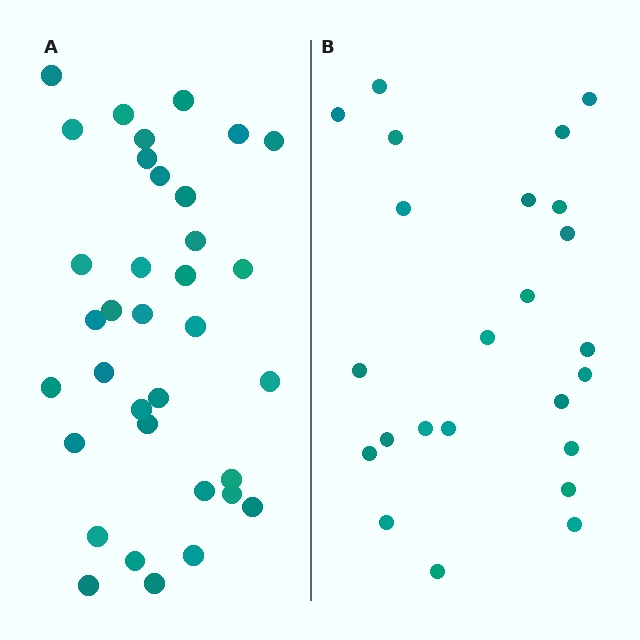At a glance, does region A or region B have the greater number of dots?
Region A (the left region) has more dots.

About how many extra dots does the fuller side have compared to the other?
Region A has roughly 12 or so more dots than region B.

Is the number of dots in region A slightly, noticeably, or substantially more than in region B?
Region A has substantially more. The ratio is roughly 1.5 to 1.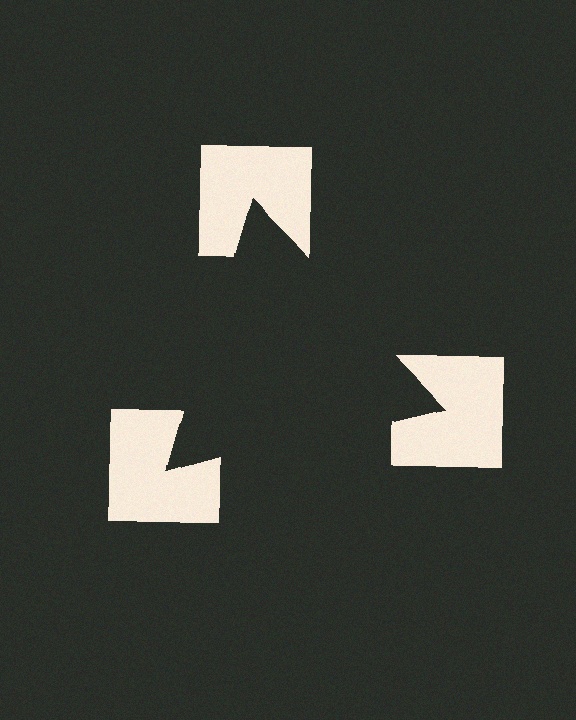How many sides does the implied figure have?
3 sides.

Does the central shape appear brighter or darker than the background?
It typically appears slightly darker than the background, even though no actual brightness change is drawn.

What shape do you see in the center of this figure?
An illusory triangle — its edges are inferred from the aligned wedge cuts in the notched squares, not physically drawn.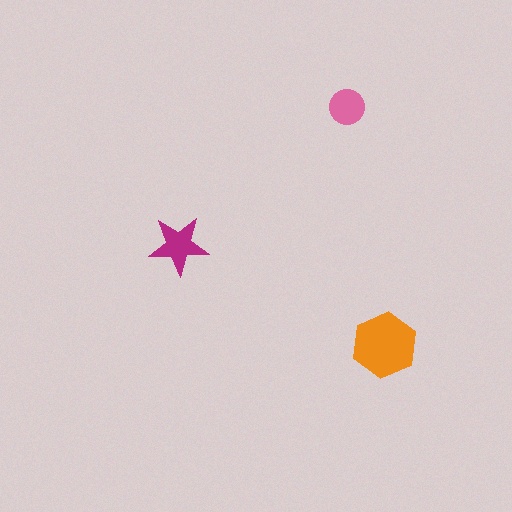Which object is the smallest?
The pink circle.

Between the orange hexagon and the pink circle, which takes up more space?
The orange hexagon.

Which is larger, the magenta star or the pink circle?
The magenta star.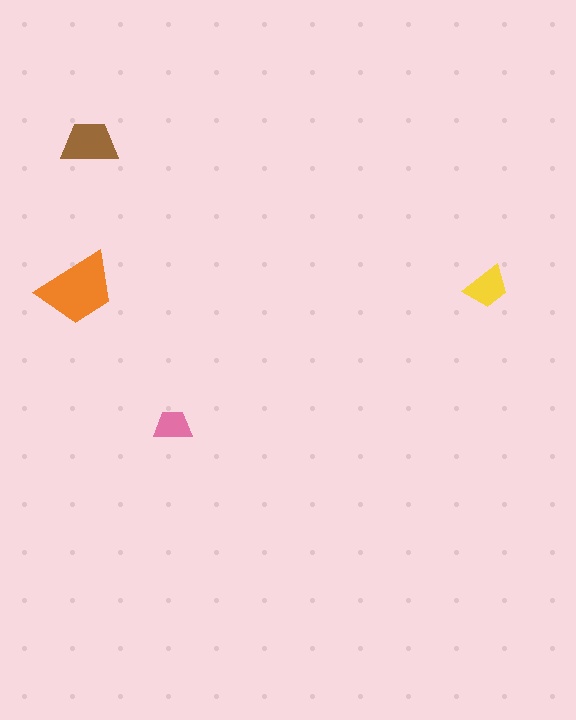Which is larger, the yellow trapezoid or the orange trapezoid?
The orange one.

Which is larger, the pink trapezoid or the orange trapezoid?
The orange one.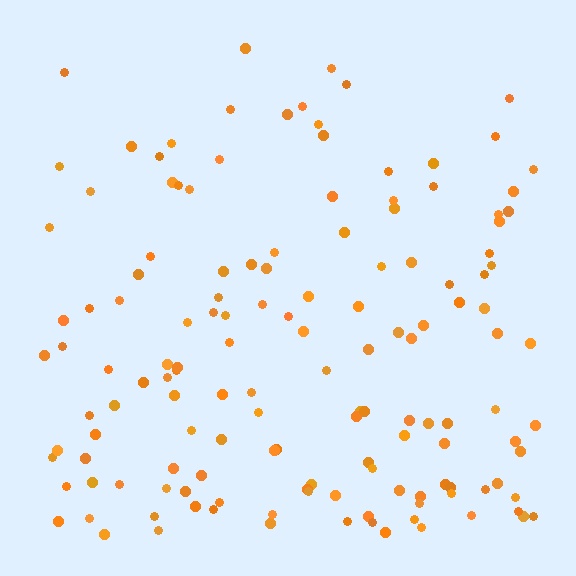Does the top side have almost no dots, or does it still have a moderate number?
Still a moderate number, just noticeably fewer than the bottom.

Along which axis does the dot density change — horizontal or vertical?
Vertical.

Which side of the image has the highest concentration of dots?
The bottom.